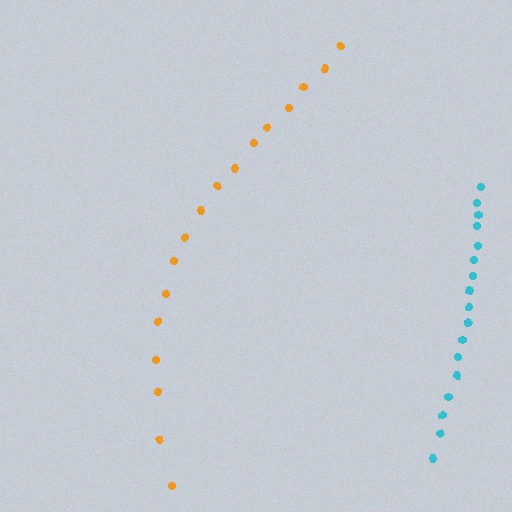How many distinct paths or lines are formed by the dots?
There are 2 distinct paths.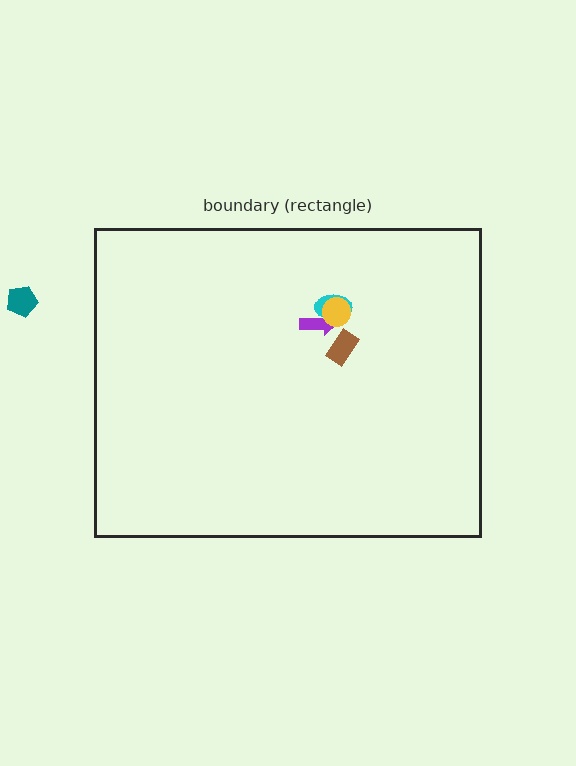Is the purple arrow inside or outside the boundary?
Inside.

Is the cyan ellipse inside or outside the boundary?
Inside.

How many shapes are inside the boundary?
4 inside, 1 outside.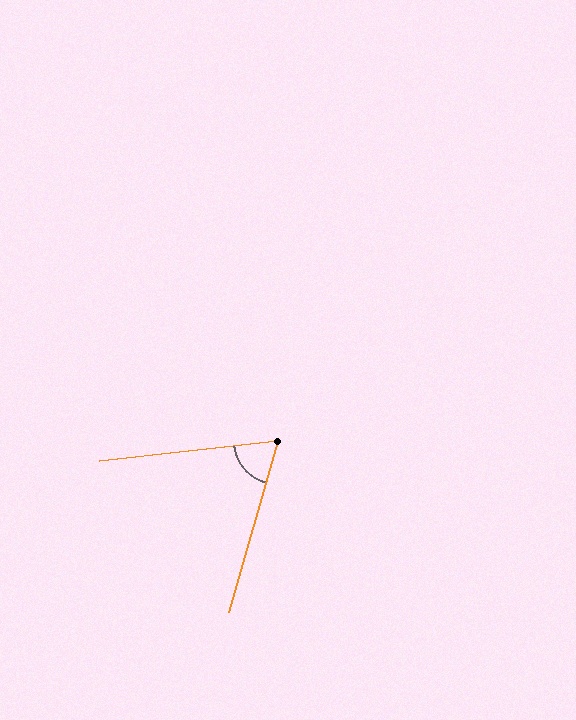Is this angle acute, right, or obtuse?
It is acute.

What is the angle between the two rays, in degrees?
Approximately 68 degrees.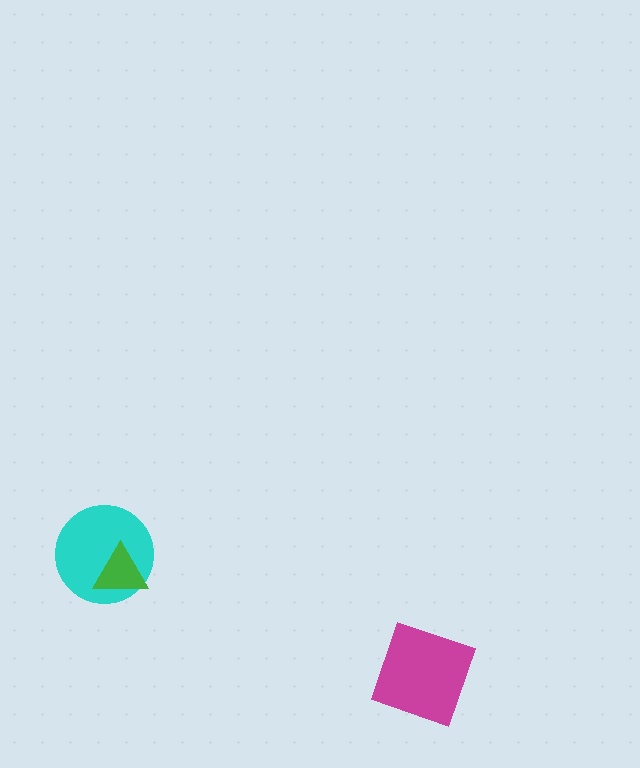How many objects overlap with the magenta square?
0 objects overlap with the magenta square.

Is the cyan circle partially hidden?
Yes, it is partially covered by another shape.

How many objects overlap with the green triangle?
1 object overlaps with the green triangle.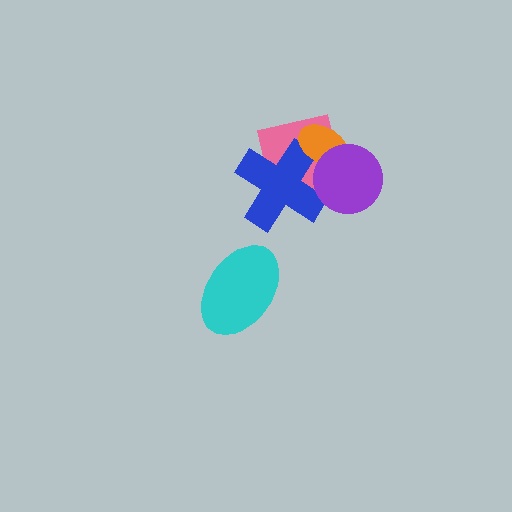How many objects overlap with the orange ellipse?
3 objects overlap with the orange ellipse.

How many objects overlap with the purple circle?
3 objects overlap with the purple circle.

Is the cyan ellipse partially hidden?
No, no other shape covers it.